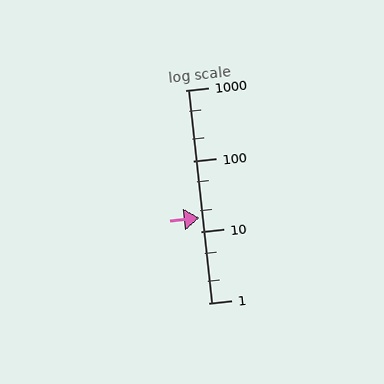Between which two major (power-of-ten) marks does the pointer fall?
The pointer is between 10 and 100.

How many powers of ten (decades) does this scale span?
The scale spans 3 decades, from 1 to 1000.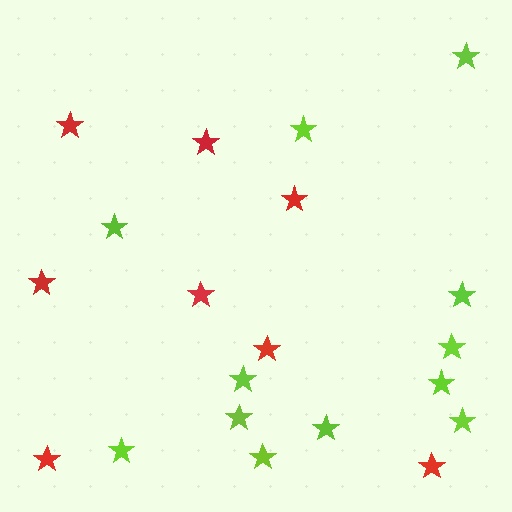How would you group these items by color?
There are 2 groups: one group of red stars (8) and one group of lime stars (12).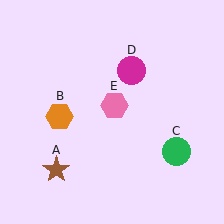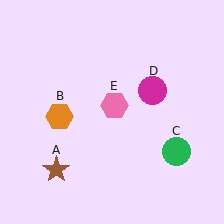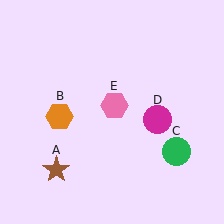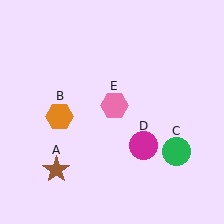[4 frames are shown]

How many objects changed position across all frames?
1 object changed position: magenta circle (object D).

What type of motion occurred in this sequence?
The magenta circle (object D) rotated clockwise around the center of the scene.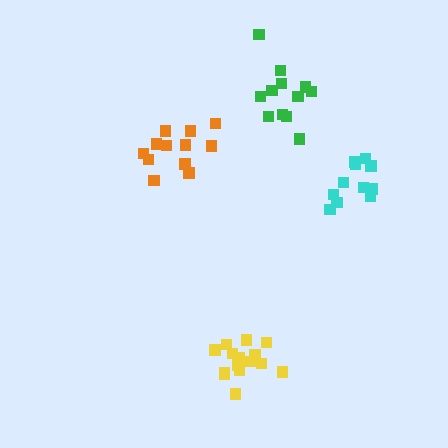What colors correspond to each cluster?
The clusters are colored: yellow, green, orange, cyan.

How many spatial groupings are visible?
There are 4 spatial groupings.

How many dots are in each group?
Group 1: 16 dots, Group 2: 12 dots, Group 3: 12 dots, Group 4: 11 dots (51 total).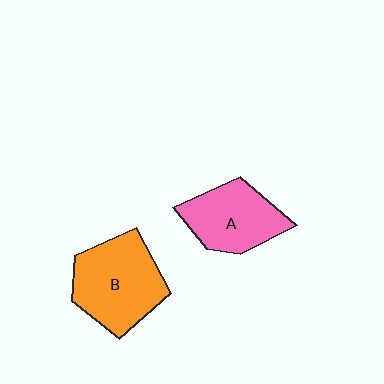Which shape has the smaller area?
Shape A (pink).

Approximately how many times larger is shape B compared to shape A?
Approximately 1.3 times.